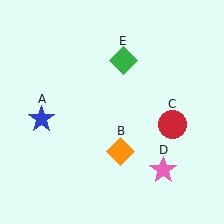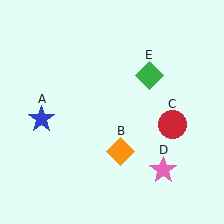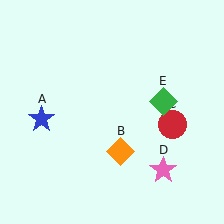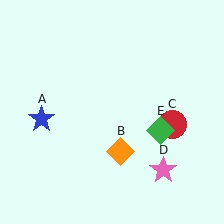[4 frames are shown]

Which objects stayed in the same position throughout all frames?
Blue star (object A) and orange diamond (object B) and red circle (object C) and pink star (object D) remained stationary.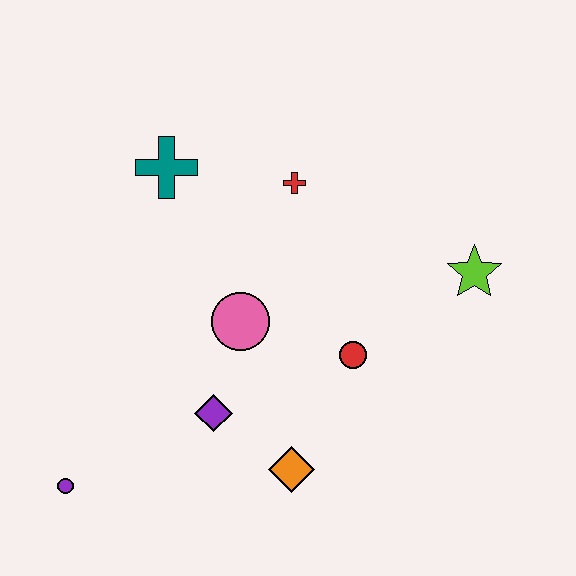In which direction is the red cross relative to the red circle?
The red cross is above the red circle.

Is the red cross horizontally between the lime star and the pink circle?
Yes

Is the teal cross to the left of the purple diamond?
Yes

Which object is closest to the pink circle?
The purple diamond is closest to the pink circle.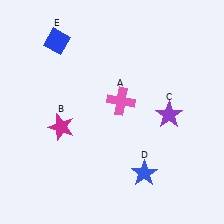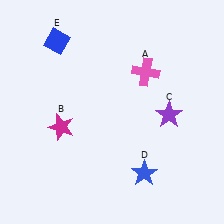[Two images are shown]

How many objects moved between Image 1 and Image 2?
1 object moved between the two images.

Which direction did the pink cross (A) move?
The pink cross (A) moved up.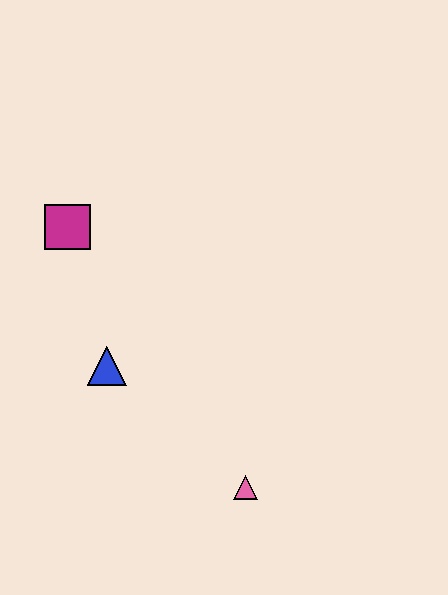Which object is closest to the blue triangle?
The magenta square is closest to the blue triangle.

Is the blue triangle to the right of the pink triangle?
No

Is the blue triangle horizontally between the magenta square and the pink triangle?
Yes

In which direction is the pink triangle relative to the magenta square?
The pink triangle is below the magenta square.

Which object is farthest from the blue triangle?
The pink triangle is farthest from the blue triangle.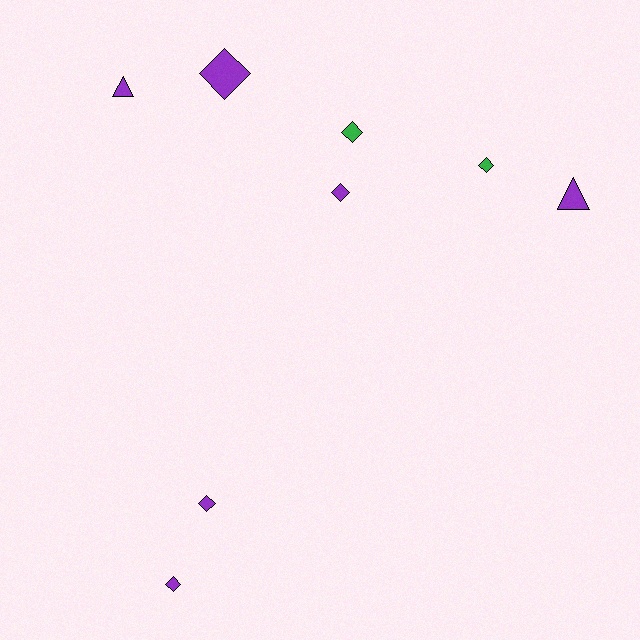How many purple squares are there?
There are no purple squares.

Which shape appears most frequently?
Diamond, with 6 objects.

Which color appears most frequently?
Purple, with 6 objects.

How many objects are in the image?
There are 8 objects.